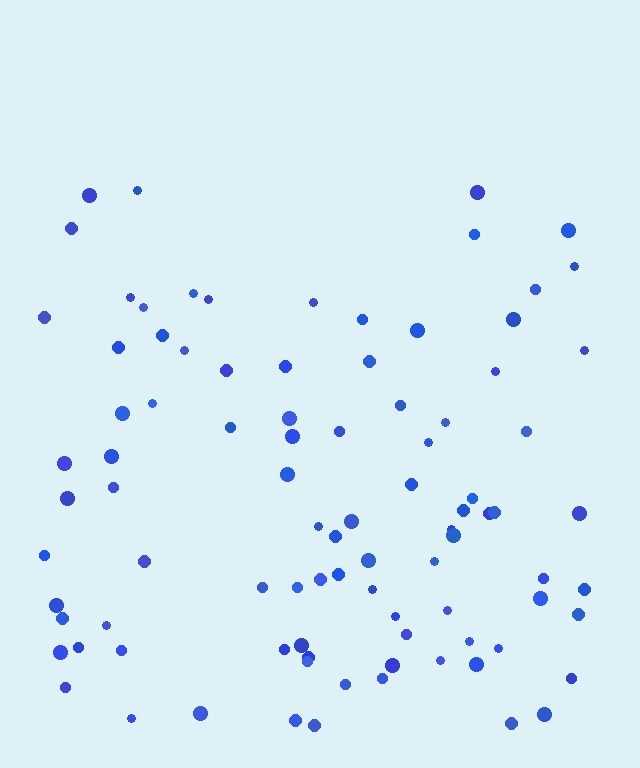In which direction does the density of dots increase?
From top to bottom, with the bottom side densest.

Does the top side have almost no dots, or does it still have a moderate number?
Still a moderate number, just noticeably fewer than the bottom.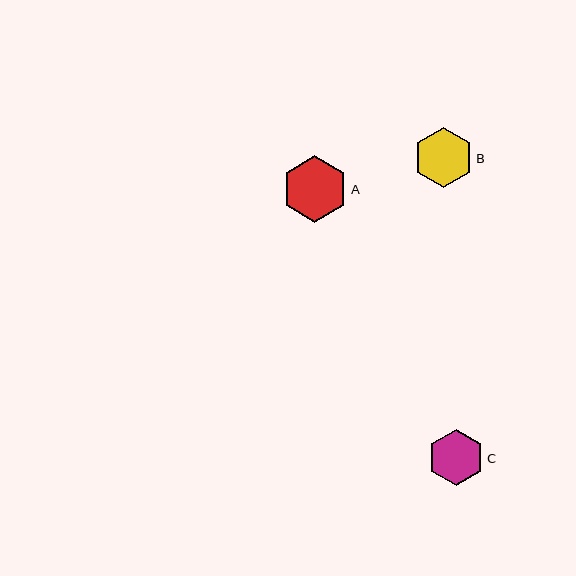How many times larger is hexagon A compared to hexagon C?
Hexagon A is approximately 1.2 times the size of hexagon C.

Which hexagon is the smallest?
Hexagon C is the smallest with a size of approximately 56 pixels.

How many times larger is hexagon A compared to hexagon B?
Hexagon A is approximately 1.1 times the size of hexagon B.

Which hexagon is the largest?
Hexagon A is the largest with a size of approximately 67 pixels.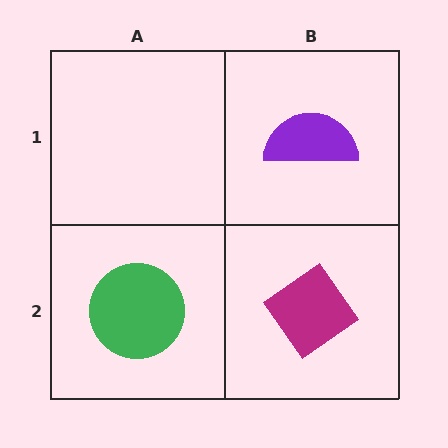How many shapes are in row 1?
1 shape.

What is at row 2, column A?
A green circle.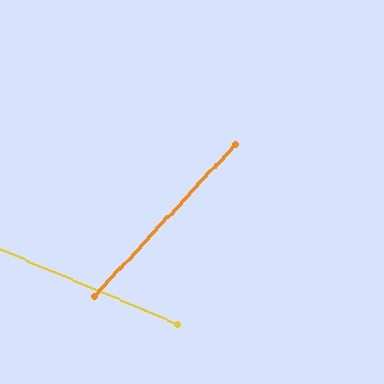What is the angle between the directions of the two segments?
Approximately 70 degrees.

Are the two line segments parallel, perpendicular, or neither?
Neither parallel nor perpendicular — they differ by about 70°.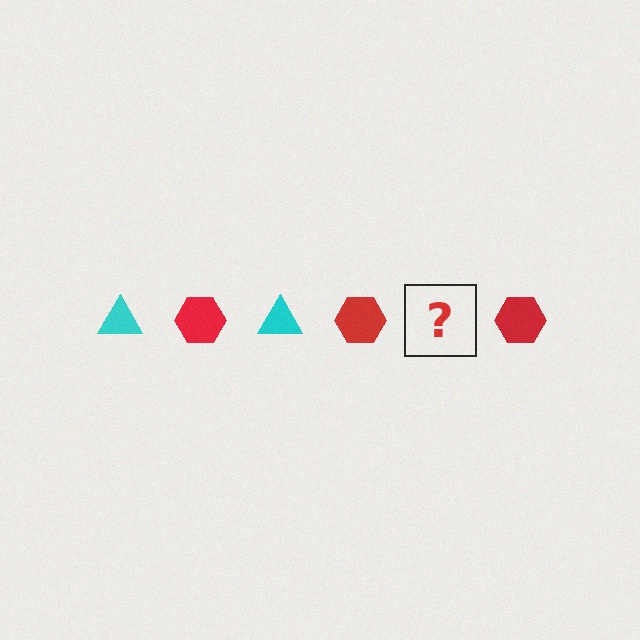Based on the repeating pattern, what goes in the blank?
The blank should be a cyan triangle.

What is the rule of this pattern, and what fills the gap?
The rule is that the pattern alternates between cyan triangle and red hexagon. The gap should be filled with a cyan triangle.